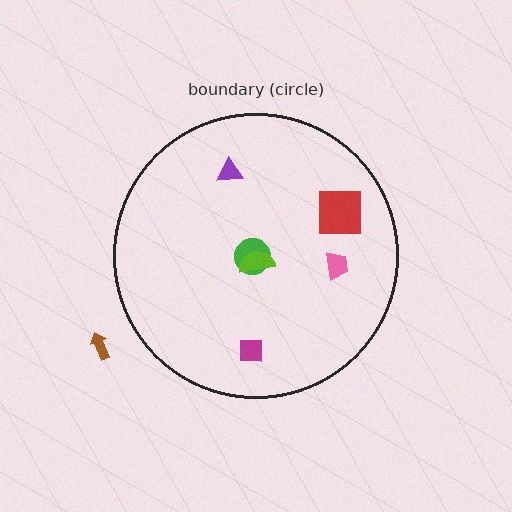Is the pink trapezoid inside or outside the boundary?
Inside.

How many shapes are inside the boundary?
6 inside, 1 outside.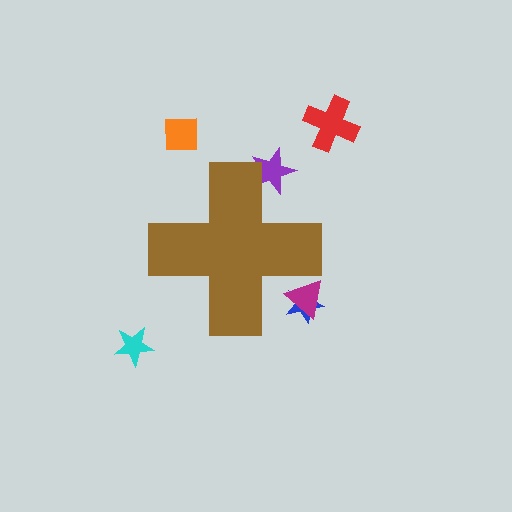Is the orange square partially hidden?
No, the orange square is fully visible.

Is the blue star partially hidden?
Yes, the blue star is partially hidden behind the brown cross.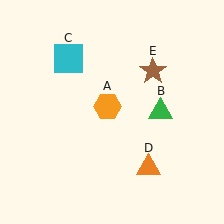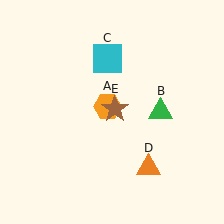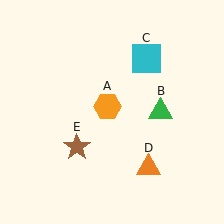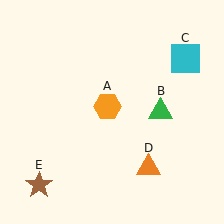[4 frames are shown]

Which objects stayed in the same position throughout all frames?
Orange hexagon (object A) and green triangle (object B) and orange triangle (object D) remained stationary.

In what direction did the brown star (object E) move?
The brown star (object E) moved down and to the left.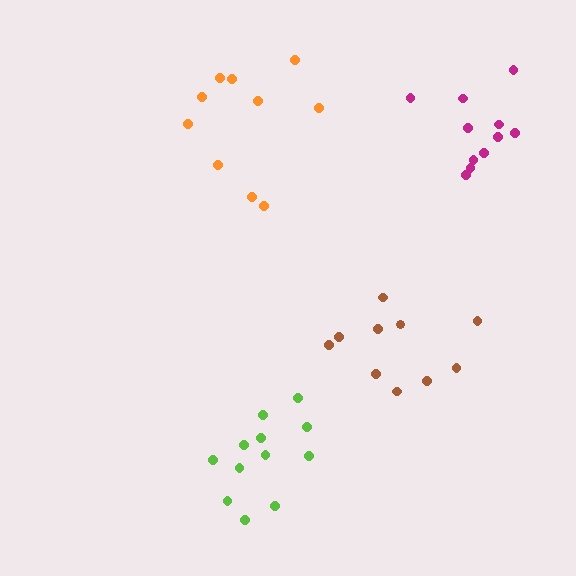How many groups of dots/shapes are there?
There are 4 groups.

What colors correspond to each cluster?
The clusters are colored: lime, brown, orange, magenta.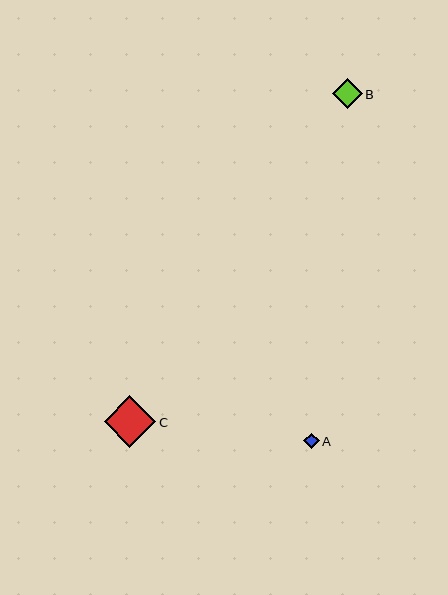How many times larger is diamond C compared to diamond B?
Diamond C is approximately 1.7 times the size of diamond B.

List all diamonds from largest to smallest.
From largest to smallest: C, B, A.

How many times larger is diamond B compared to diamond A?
Diamond B is approximately 2.0 times the size of diamond A.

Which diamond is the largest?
Diamond C is the largest with a size of approximately 51 pixels.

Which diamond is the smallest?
Diamond A is the smallest with a size of approximately 15 pixels.